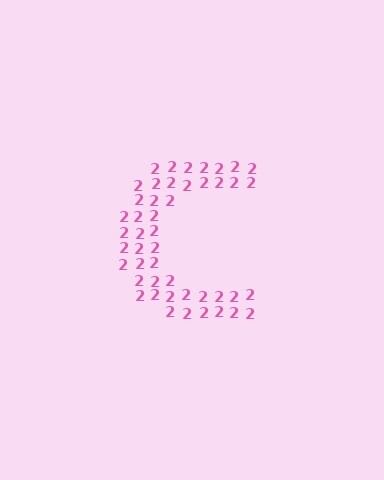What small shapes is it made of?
It is made of small digit 2's.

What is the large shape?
The large shape is the letter C.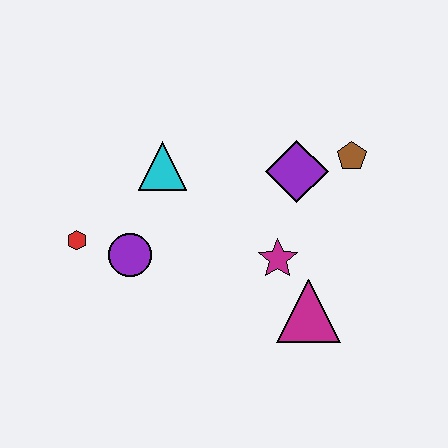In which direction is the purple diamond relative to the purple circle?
The purple diamond is to the right of the purple circle.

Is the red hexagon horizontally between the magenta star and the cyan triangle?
No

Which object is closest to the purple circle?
The red hexagon is closest to the purple circle.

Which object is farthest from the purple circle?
The brown pentagon is farthest from the purple circle.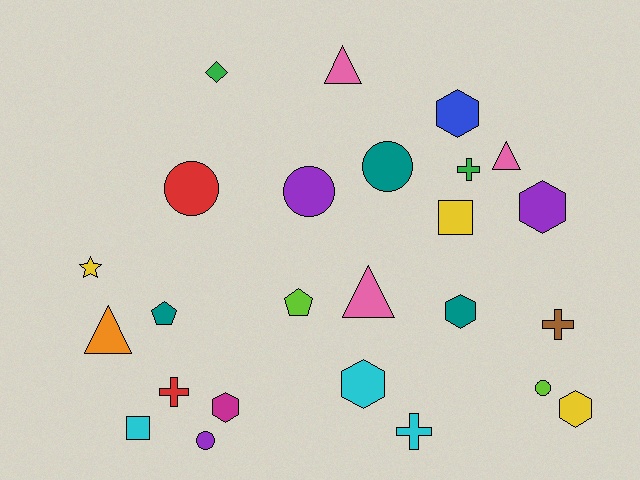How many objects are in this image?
There are 25 objects.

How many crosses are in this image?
There are 4 crosses.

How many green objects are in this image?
There are 2 green objects.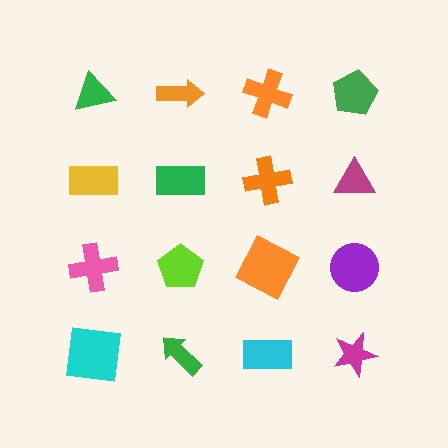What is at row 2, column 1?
A yellow rectangle.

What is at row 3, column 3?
An orange square.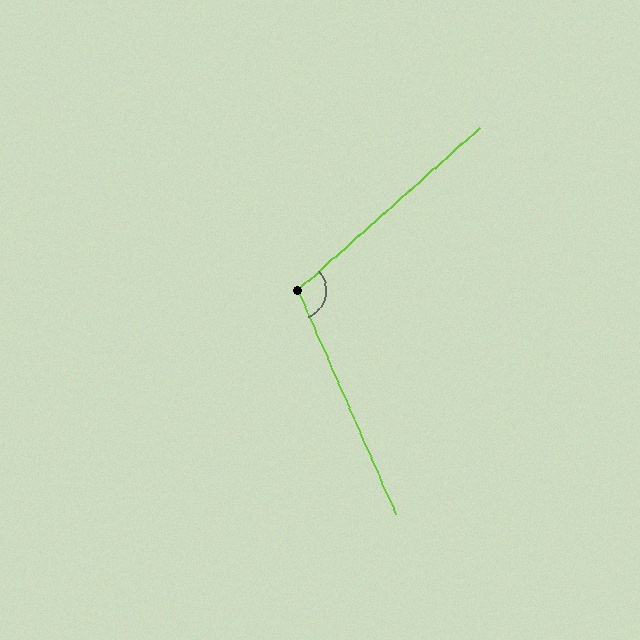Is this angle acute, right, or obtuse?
It is obtuse.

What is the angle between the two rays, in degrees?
Approximately 108 degrees.